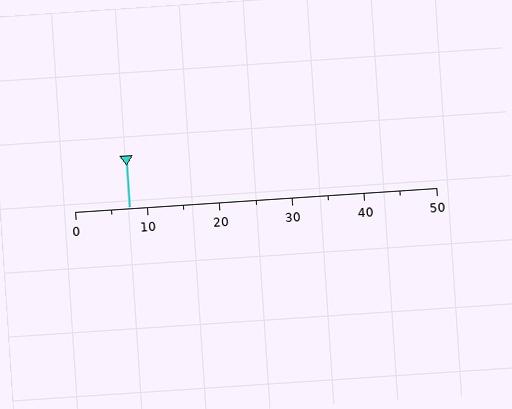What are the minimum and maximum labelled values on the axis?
The axis runs from 0 to 50.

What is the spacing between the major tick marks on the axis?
The major ticks are spaced 10 apart.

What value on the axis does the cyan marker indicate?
The marker indicates approximately 7.5.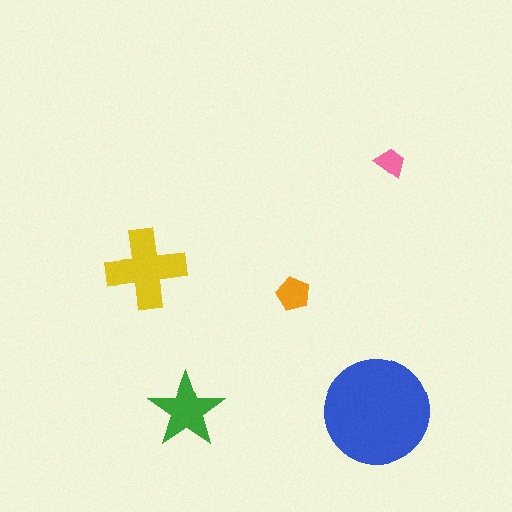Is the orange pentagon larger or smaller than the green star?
Smaller.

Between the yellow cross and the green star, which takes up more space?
The yellow cross.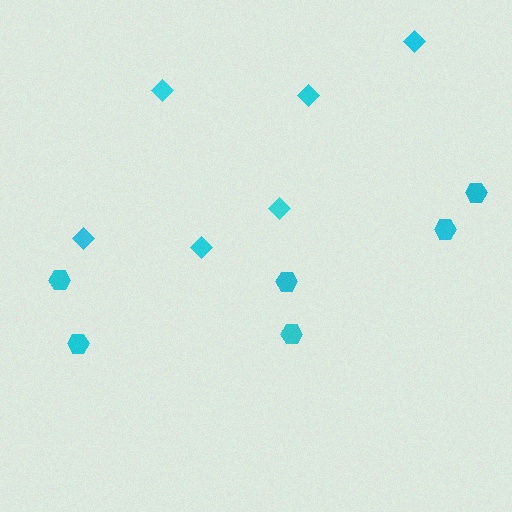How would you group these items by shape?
There are 2 groups: one group of hexagons (6) and one group of diamonds (6).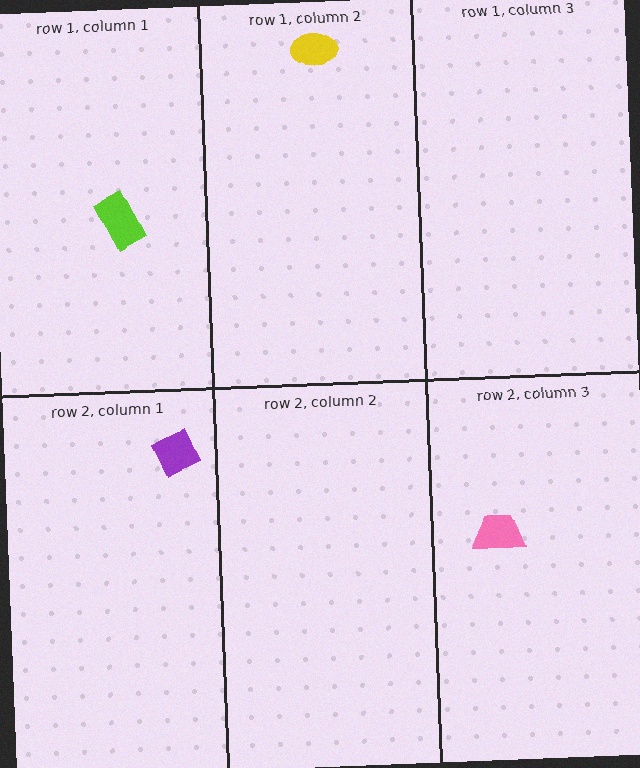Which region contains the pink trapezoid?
The row 2, column 3 region.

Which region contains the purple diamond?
The row 2, column 1 region.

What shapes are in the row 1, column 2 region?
The yellow ellipse.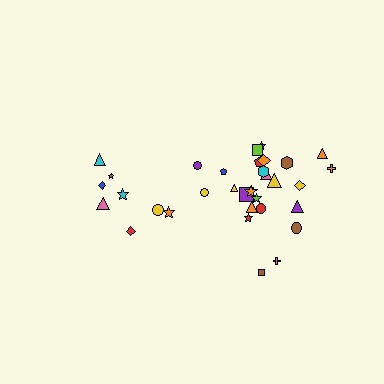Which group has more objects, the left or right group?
The right group.